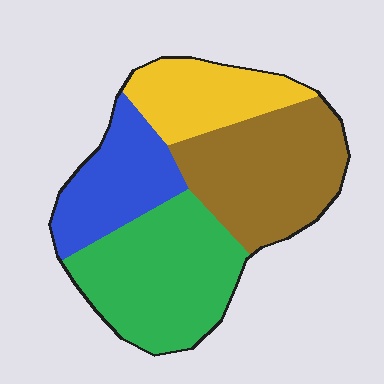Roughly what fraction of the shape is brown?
Brown takes up about one third (1/3) of the shape.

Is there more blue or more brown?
Brown.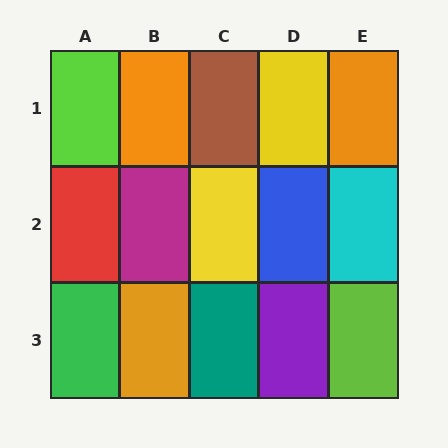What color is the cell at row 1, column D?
Yellow.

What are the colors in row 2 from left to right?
Red, magenta, yellow, blue, cyan.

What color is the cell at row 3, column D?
Purple.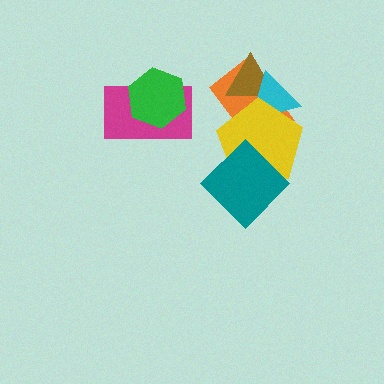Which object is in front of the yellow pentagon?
The teal diamond is in front of the yellow pentagon.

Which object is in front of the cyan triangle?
The yellow pentagon is in front of the cyan triangle.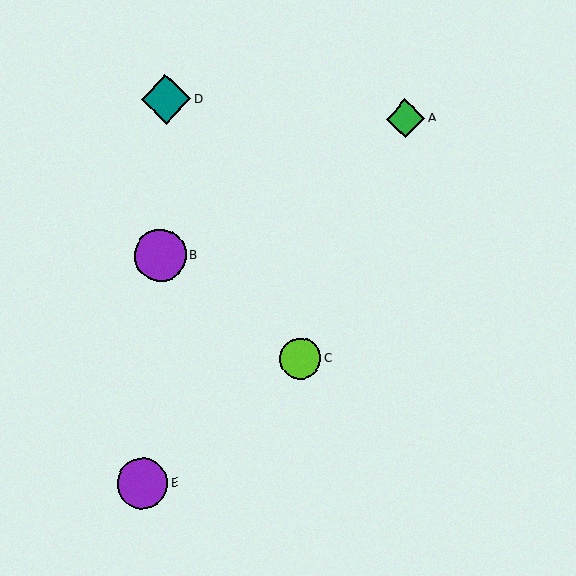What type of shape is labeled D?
Shape D is a teal diamond.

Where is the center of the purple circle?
The center of the purple circle is at (160, 255).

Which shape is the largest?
The purple circle (labeled B) is the largest.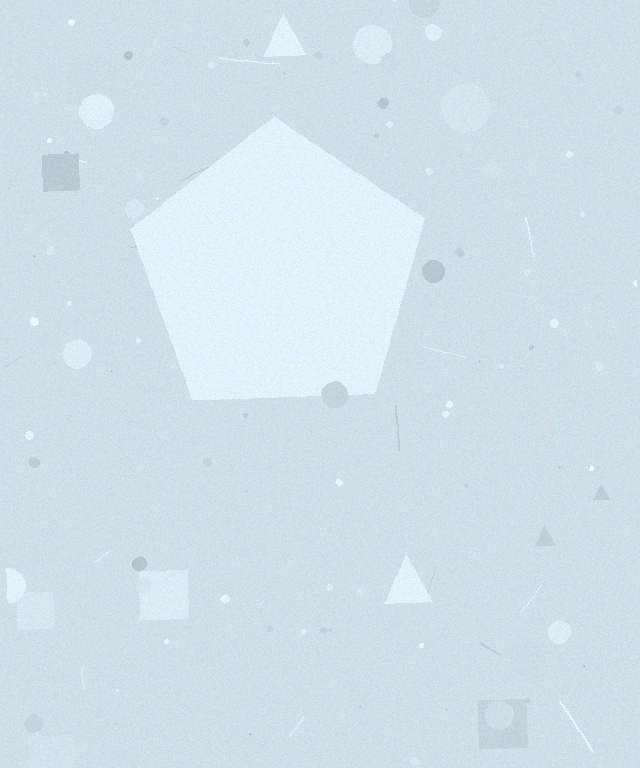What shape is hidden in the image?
A pentagon is hidden in the image.